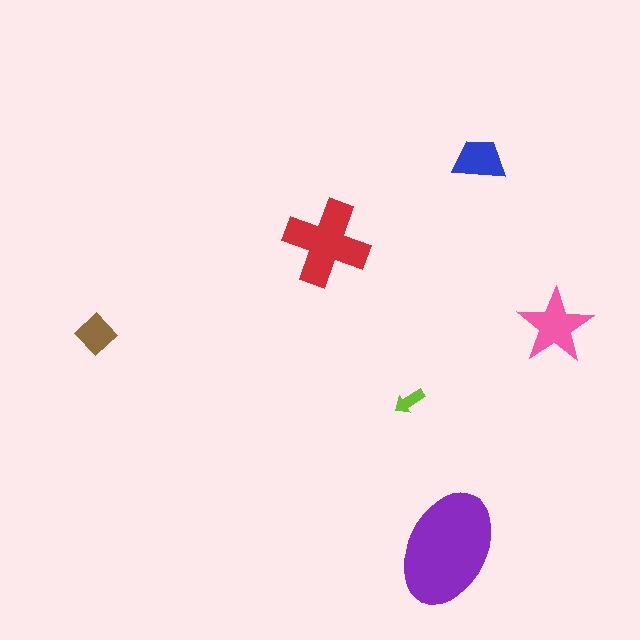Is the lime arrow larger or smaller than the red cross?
Smaller.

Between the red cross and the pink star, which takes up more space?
The red cross.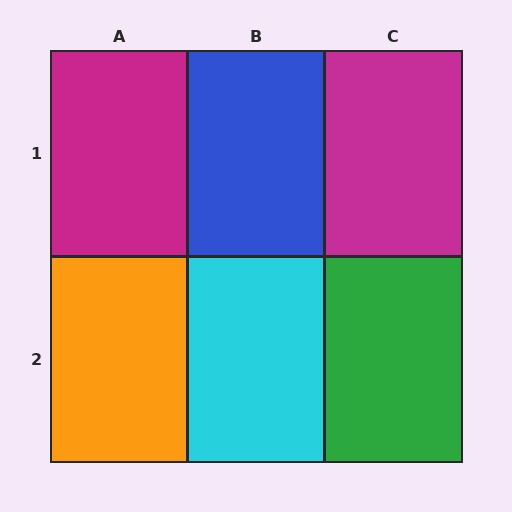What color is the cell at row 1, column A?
Magenta.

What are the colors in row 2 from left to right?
Orange, cyan, green.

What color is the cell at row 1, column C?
Magenta.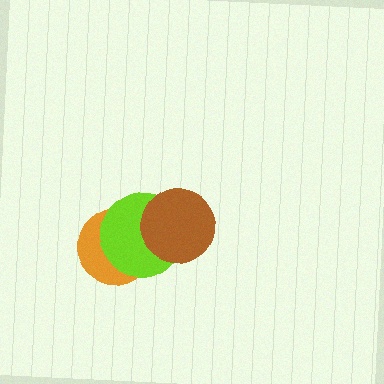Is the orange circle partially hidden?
Yes, it is partially covered by another shape.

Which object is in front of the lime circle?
The brown circle is in front of the lime circle.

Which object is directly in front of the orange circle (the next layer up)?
The lime circle is directly in front of the orange circle.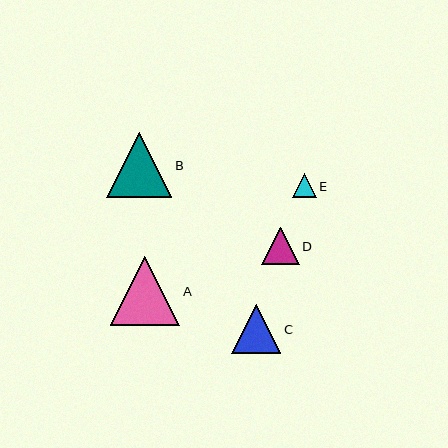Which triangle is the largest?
Triangle A is the largest with a size of approximately 69 pixels.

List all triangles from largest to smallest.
From largest to smallest: A, B, C, D, E.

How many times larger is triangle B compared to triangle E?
Triangle B is approximately 2.7 times the size of triangle E.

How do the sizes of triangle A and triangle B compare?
Triangle A and triangle B are approximately the same size.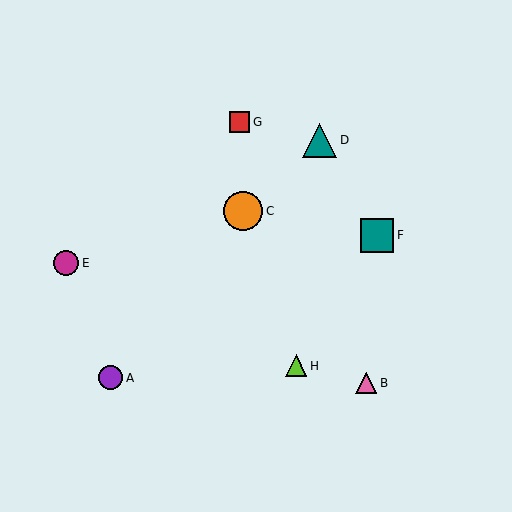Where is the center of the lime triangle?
The center of the lime triangle is at (296, 366).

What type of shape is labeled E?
Shape E is a magenta circle.